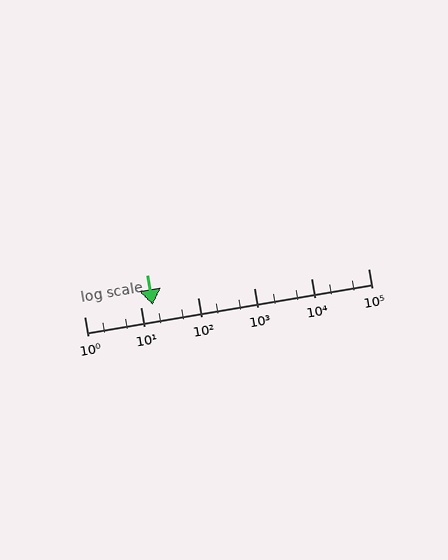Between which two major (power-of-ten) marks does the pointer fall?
The pointer is between 10 and 100.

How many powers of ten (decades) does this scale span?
The scale spans 5 decades, from 1 to 100000.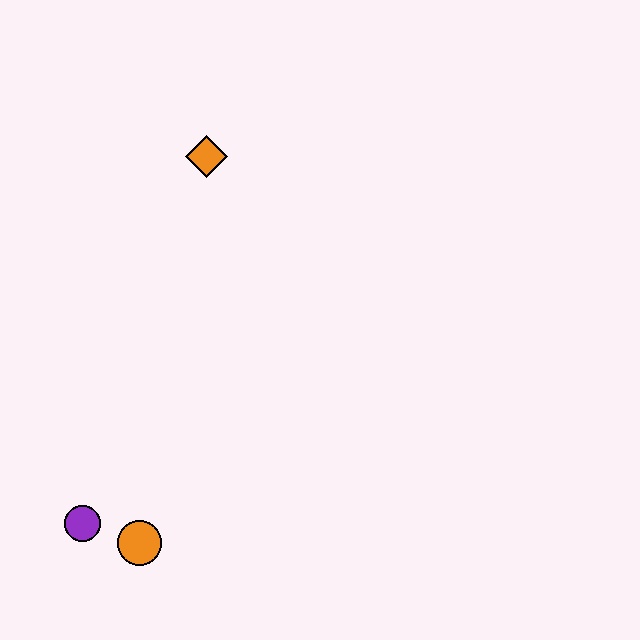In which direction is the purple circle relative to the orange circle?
The purple circle is to the left of the orange circle.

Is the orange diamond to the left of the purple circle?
No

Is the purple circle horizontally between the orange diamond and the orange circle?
No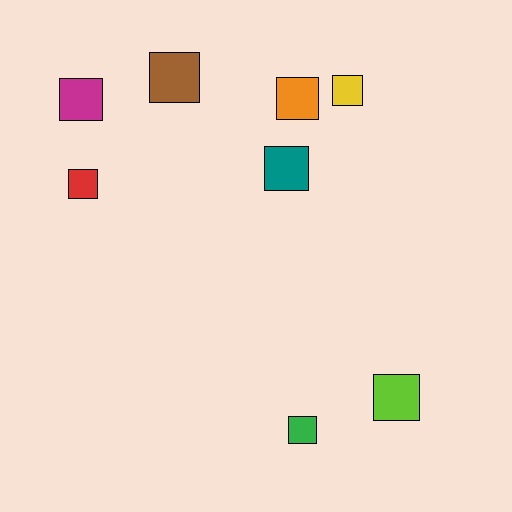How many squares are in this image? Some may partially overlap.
There are 8 squares.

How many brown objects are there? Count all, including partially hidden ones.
There is 1 brown object.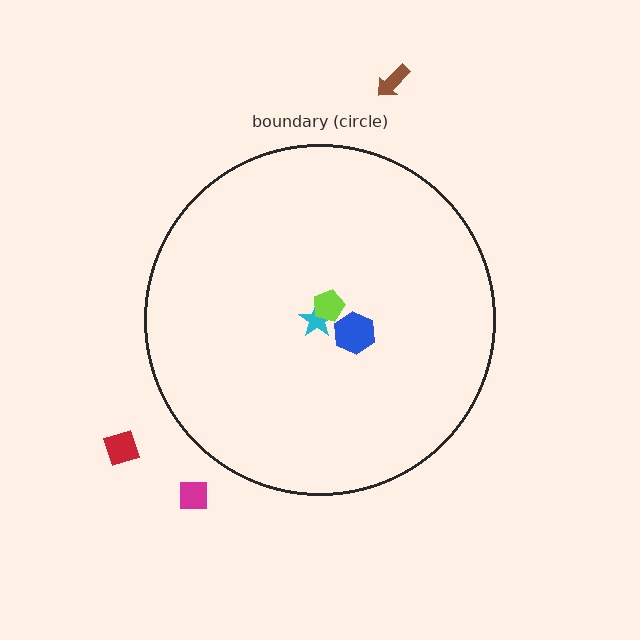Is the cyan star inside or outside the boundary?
Inside.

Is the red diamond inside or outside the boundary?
Outside.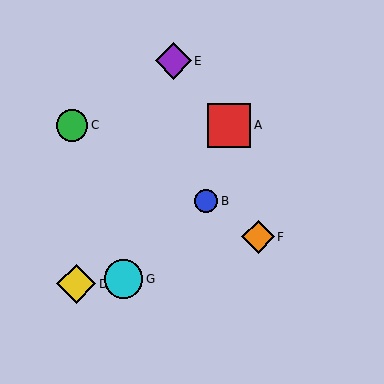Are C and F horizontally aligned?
No, C is at y≈125 and F is at y≈237.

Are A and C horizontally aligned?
Yes, both are at y≈125.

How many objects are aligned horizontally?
2 objects (A, C) are aligned horizontally.